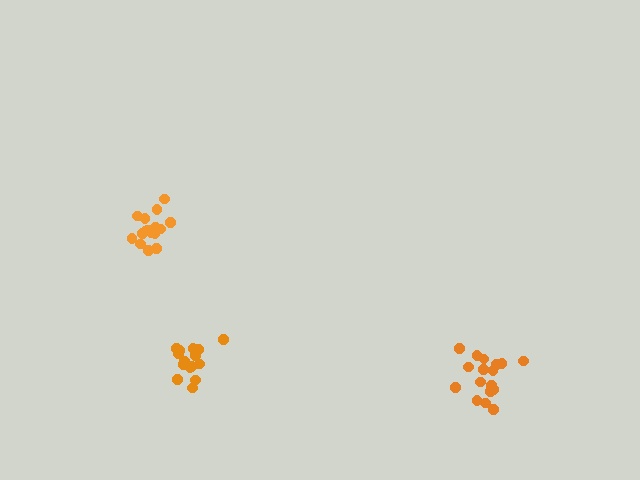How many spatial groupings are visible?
There are 3 spatial groupings.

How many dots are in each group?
Group 1: 18 dots, Group 2: 15 dots, Group 3: 17 dots (50 total).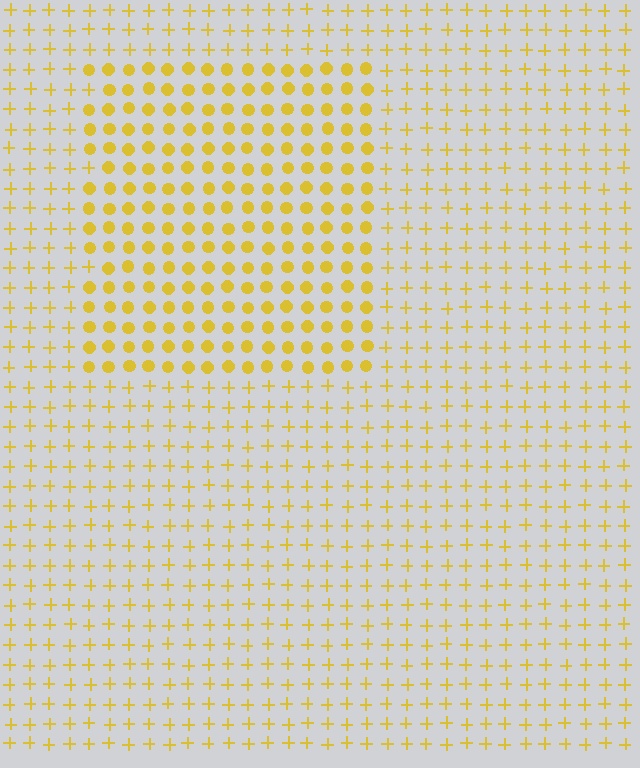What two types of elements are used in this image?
The image uses circles inside the rectangle region and plus signs outside it.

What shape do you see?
I see a rectangle.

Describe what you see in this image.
The image is filled with small yellow elements arranged in a uniform grid. A rectangle-shaped region contains circles, while the surrounding area contains plus signs. The boundary is defined purely by the change in element shape.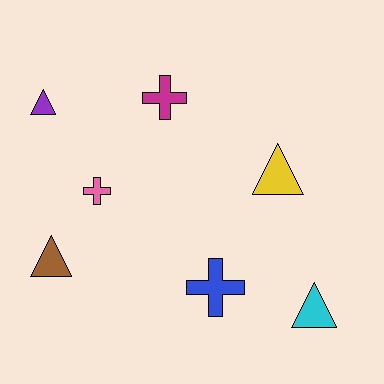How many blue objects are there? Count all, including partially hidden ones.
There is 1 blue object.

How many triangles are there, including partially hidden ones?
There are 4 triangles.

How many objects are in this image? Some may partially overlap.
There are 7 objects.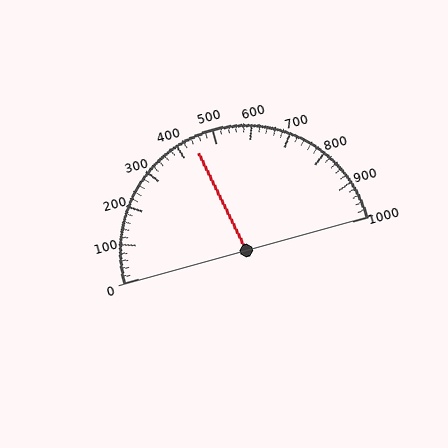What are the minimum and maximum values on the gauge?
The gauge ranges from 0 to 1000.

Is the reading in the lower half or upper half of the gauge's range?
The reading is in the lower half of the range (0 to 1000).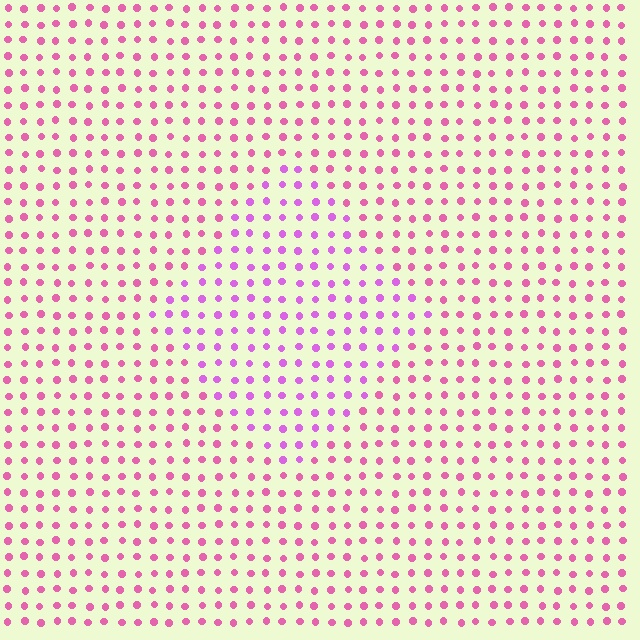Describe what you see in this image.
The image is filled with small pink elements in a uniform arrangement. A diamond-shaped region is visible where the elements are tinted to a slightly different hue, forming a subtle color boundary.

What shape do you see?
I see a diamond.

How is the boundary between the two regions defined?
The boundary is defined purely by a slight shift in hue (about 30 degrees). Spacing, size, and orientation are identical on both sides.